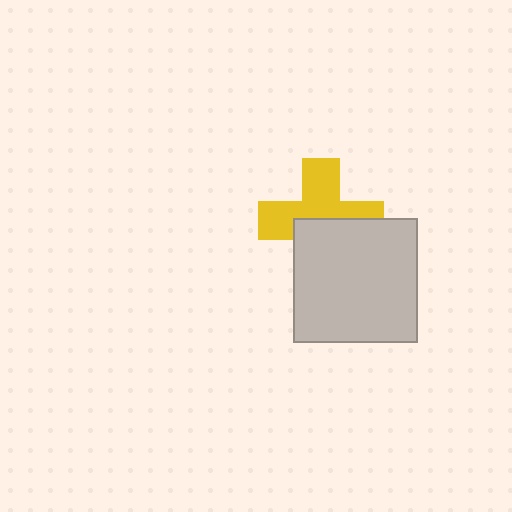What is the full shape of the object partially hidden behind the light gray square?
The partially hidden object is a yellow cross.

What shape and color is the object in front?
The object in front is a light gray square.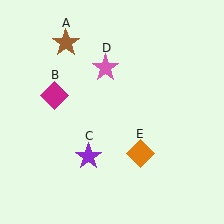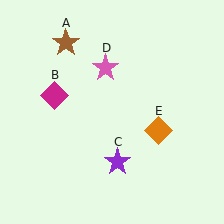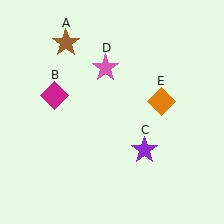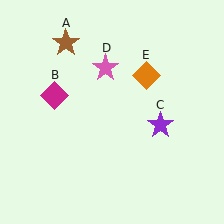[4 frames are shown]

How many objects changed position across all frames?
2 objects changed position: purple star (object C), orange diamond (object E).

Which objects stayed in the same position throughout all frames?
Brown star (object A) and magenta diamond (object B) and pink star (object D) remained stationary.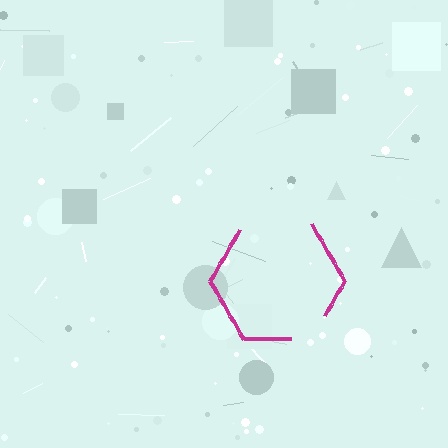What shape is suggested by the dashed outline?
The dashed outline suggests a hexagon.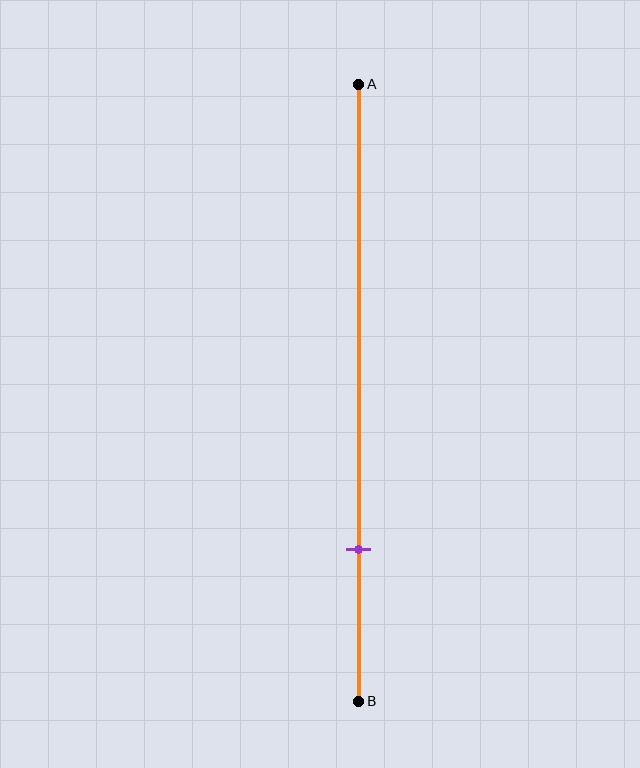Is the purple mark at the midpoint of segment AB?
No, the mark is at about 75% from A, not at the 50% midpoint.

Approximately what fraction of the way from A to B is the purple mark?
The purple mark is approximately 75% of the way from A to B.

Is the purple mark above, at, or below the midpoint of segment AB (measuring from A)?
The purple mark is below the midpoint of segment AB.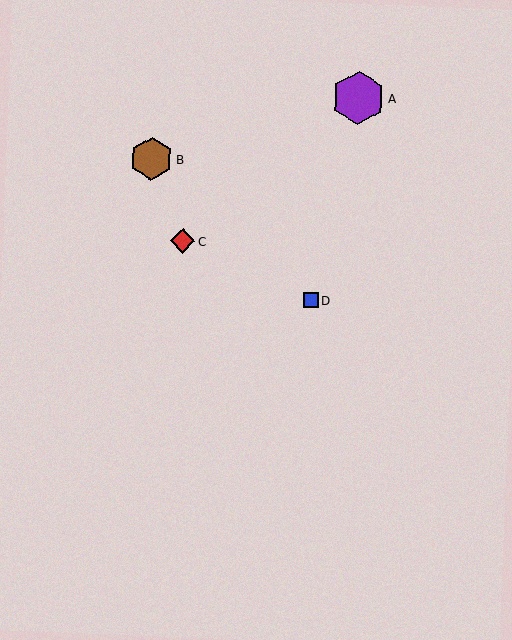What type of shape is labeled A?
Shape A is a purple hexagon.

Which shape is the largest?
The purple hexagon (labeled A) is the largest.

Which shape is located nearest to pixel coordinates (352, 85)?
The purple hexagon (labeled A) at (358, 98) is nearest to that location.